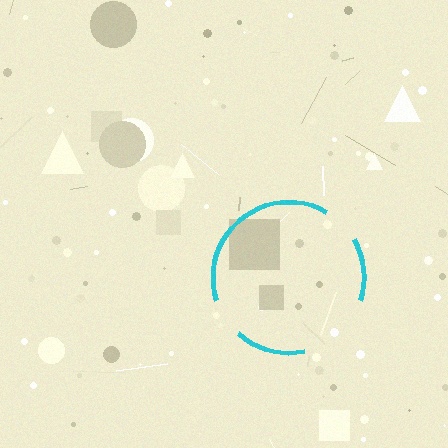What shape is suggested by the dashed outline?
The dashed outline suggests a circle.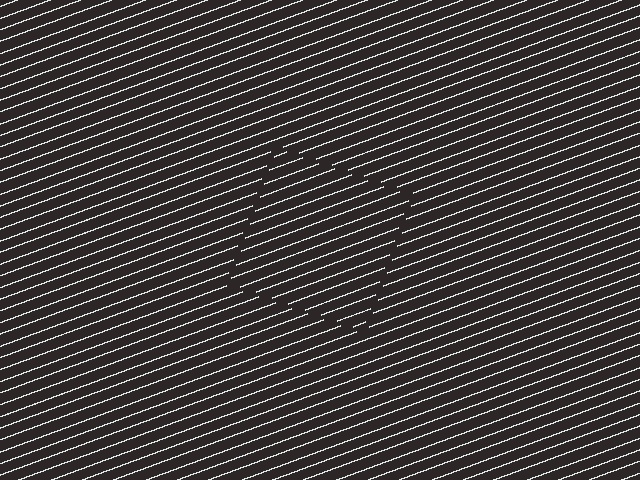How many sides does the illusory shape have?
4 sides — the line-ends trace a square.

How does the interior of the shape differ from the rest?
The interior of the shape contains the same grating, shifted by half a period — the contour is defined by the phase discontinuity where line-ends from the inner and outer gratings abut.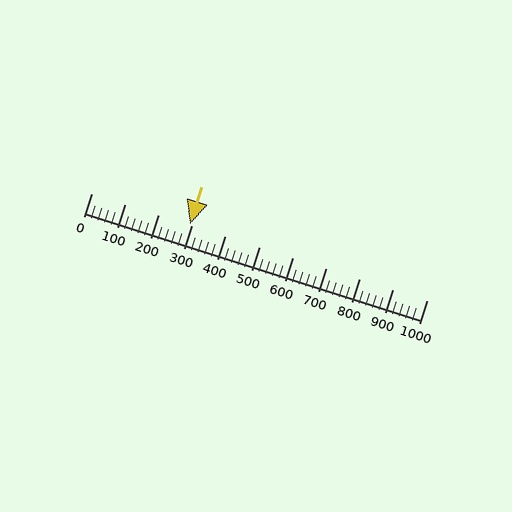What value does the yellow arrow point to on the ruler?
The yellow arrow points to approximately 293.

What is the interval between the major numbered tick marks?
The major tick marks are spaced 100 units apart.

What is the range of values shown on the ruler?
The ruler shows values from 0 to 1000.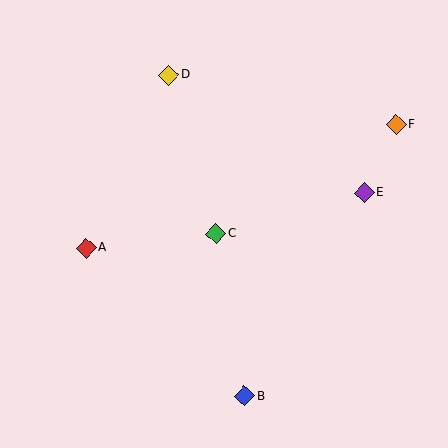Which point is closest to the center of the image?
Point C at (216, 233) is closest to the center.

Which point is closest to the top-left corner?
Point D is closest to the top-left corner.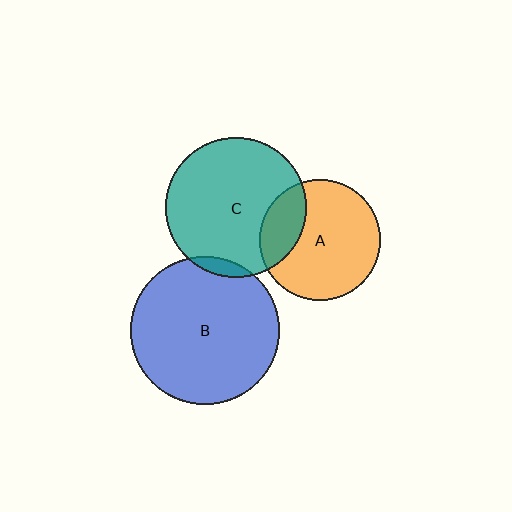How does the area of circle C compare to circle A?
Approximately 1.3 times.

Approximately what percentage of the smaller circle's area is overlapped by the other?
Approximately 25%.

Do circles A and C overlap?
Yes.